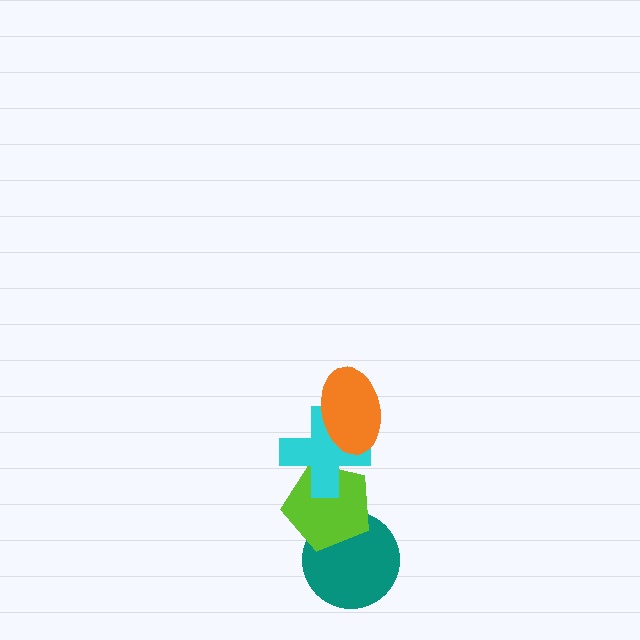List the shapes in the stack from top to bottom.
From top to bottom: the orange ellipse, the cyan cross, the lime pentagon, the teal circle.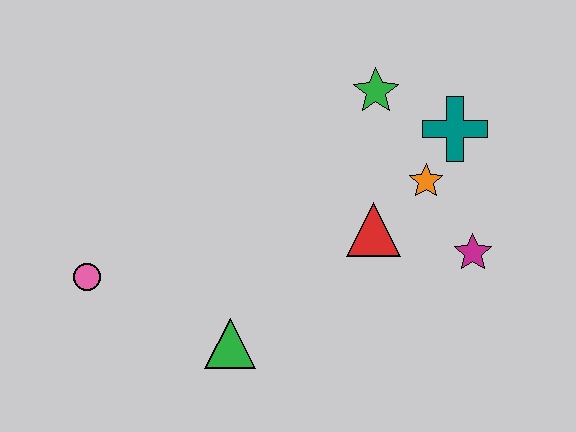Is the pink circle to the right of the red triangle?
No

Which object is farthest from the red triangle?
The pink circle is farthest from the red triangle.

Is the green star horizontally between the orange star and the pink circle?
Yes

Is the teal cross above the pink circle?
Yes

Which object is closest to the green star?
The teal cross is closest to the green star.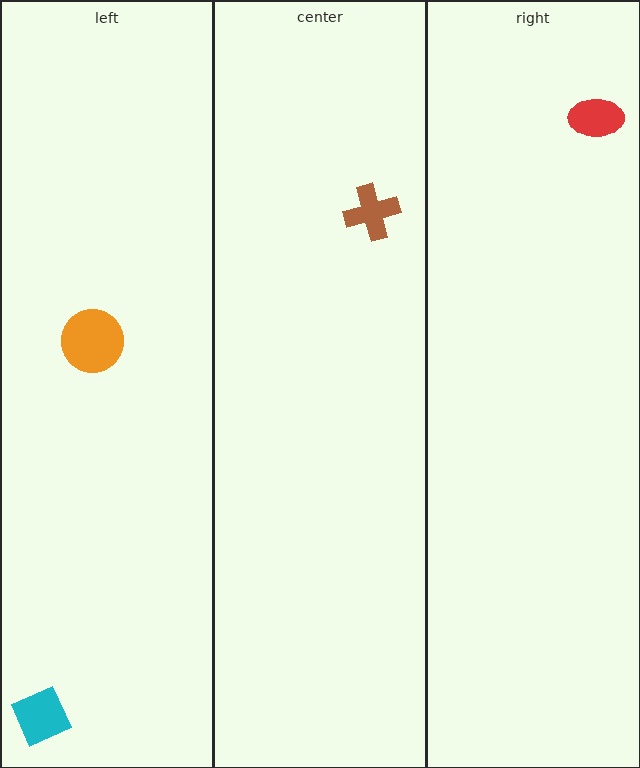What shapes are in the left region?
The cyan diamond, the orange circle.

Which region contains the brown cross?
The center region.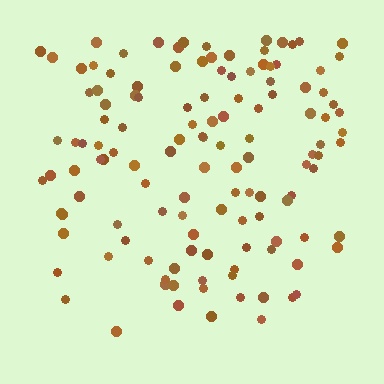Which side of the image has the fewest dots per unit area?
The bottom.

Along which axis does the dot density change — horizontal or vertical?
Vertical.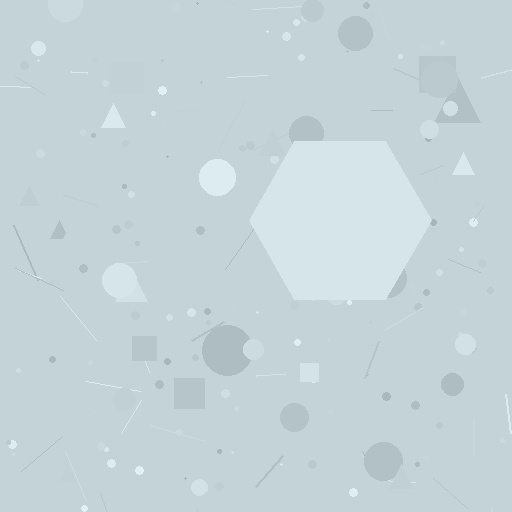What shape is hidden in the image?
A hexagon is hidden in the image.